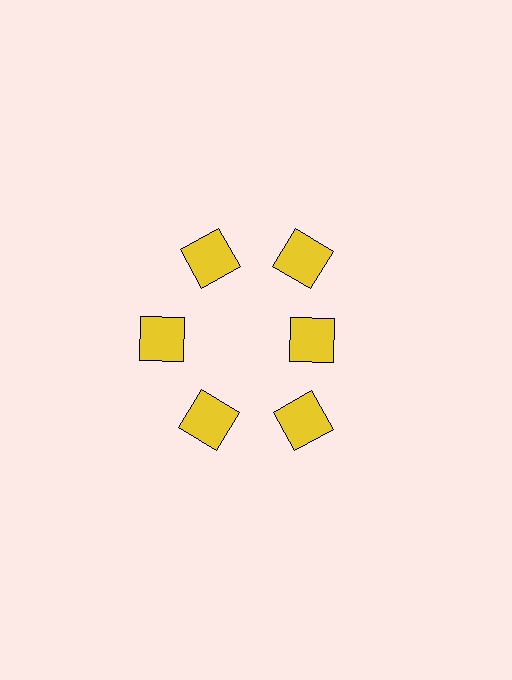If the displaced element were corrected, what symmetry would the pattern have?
It would have 6-fold rotational symmetry — the pattern would map onto itself every 60 degrees.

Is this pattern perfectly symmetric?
No. The 6 yellow squares are arranged in a ring, but one element near the 3 o'clock position is pulled inward toward the center, breaking the 6-fold rotational symmetry.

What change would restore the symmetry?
The symmetry would be restored by moving it outward, back onto the ring so that all 6 squares sit at equal angles and equal distance from the center.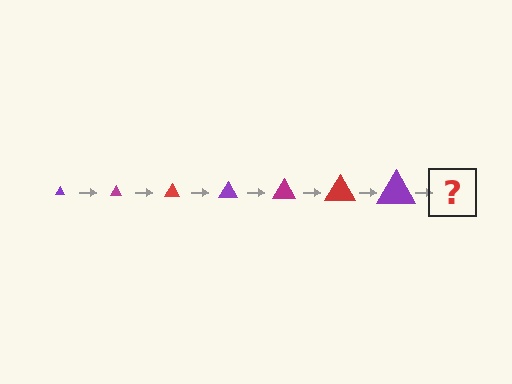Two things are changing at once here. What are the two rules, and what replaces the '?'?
The two rules are that the triangle grows larger each step and the color cycles through purple, magenta, and red. The '?' should be a magenta triangle, larger than the previous one.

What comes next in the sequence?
The next element should be a magenta triangle, larger than the previous one.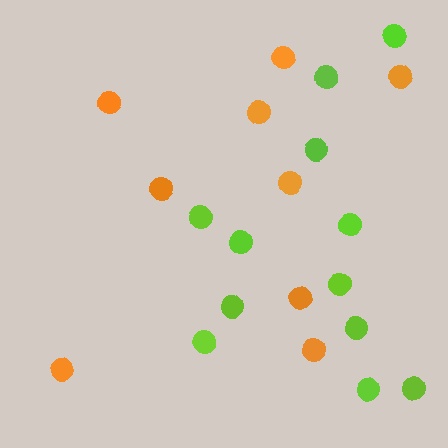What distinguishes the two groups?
There are 2 groups: one group of lime circles (12) and one group of orange circles (9).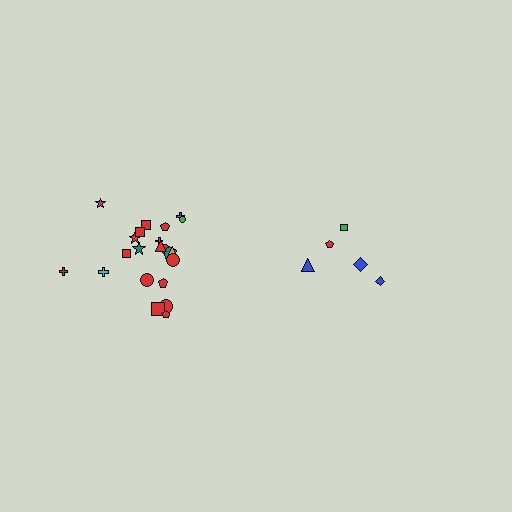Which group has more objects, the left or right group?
The left group.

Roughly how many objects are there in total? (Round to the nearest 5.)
Roughly 25 objects in total.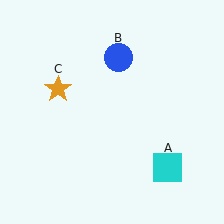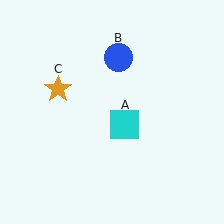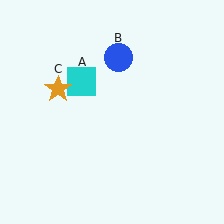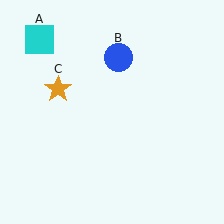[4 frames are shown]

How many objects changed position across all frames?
1 object changed position: cyan square (object A).